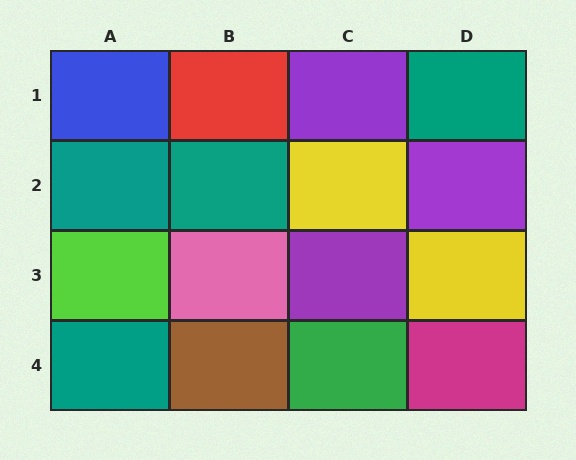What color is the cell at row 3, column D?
Yellow.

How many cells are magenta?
1 cell is magenta.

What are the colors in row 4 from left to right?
Teal, brown, green, magenta.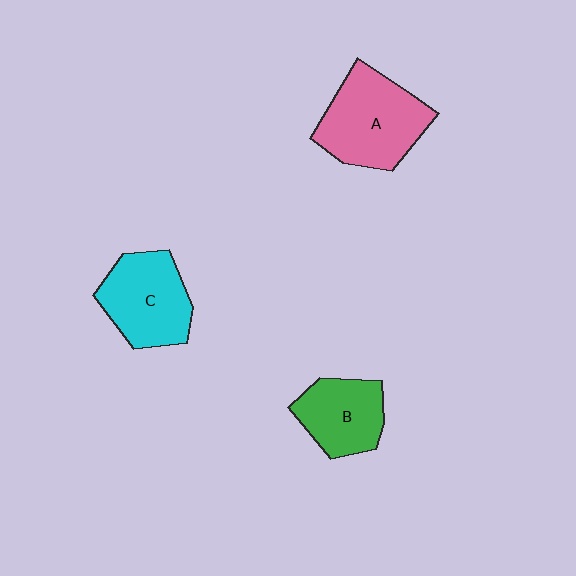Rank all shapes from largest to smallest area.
From largest to smallest: A (pink), C (cyan), B (green).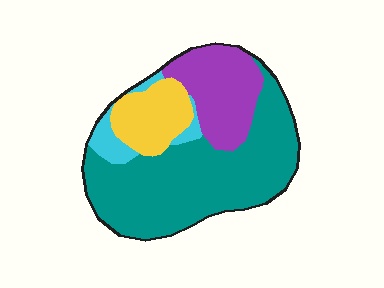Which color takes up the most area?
Teal, at roughly 55%.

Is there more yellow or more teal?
Teal.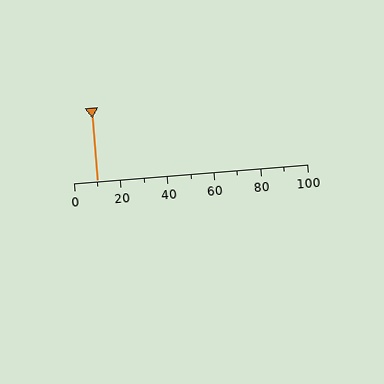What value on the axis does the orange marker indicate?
The marker indicates approximately 10.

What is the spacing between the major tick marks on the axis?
The major ticks are spaced 20 apart.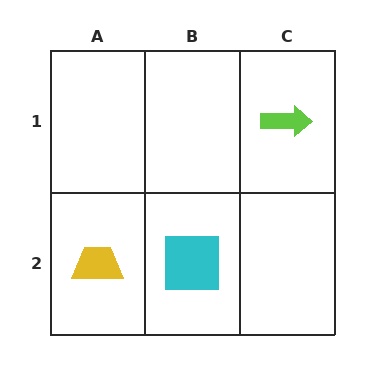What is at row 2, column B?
A cyan square.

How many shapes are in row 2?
2 shapes.